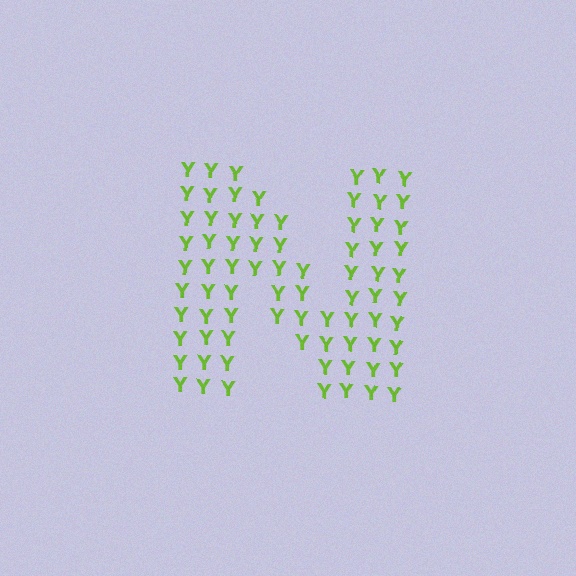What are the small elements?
The small elements are letter Y's.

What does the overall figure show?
The overall figure shows the letter N.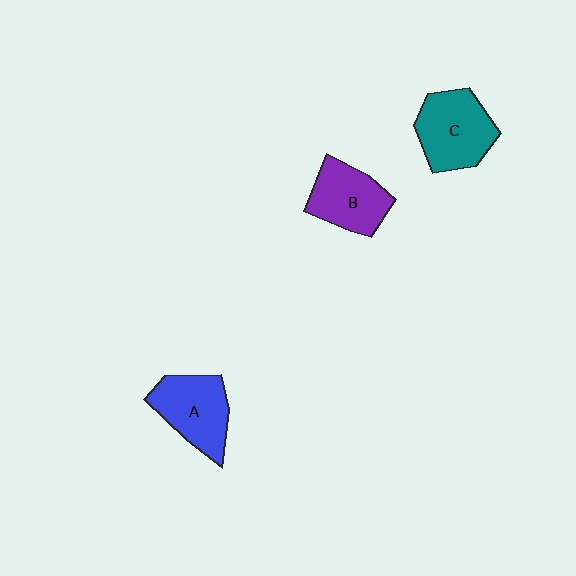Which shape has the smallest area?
Shape B (purple).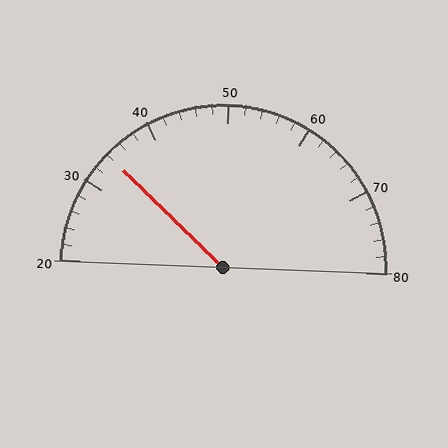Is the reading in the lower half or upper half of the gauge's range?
The reading is in the lower half of the range (20 to 80).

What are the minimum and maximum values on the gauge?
The gauge ranges from 20 to 80.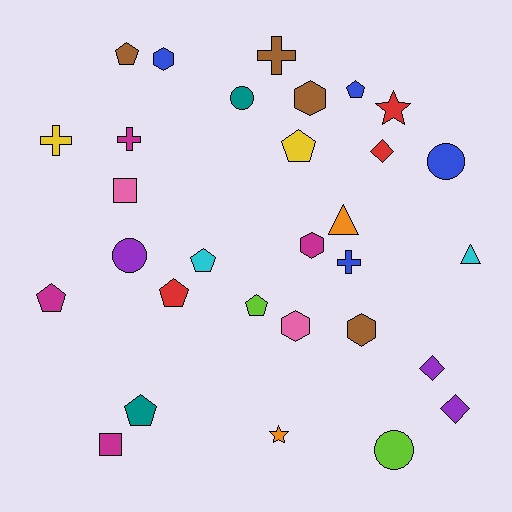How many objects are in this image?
There are 30 objects.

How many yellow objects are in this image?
There are 2 yellow objects.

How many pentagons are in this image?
There are 8 pentagons.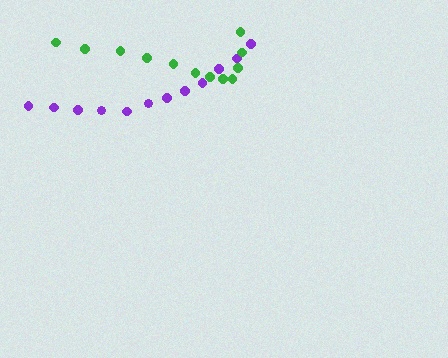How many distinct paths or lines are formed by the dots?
There are 2 distinct paths.